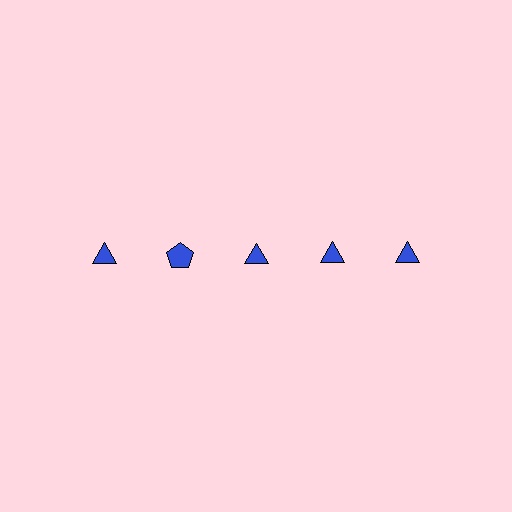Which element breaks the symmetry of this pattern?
The blue pentagon in the top row, second from left column breaks the symmetry. All other shapes are blue triangles.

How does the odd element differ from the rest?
It has a different shape: pentagon instead of triangle.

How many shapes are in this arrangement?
There are 5 shapes arranged in a grid pattern.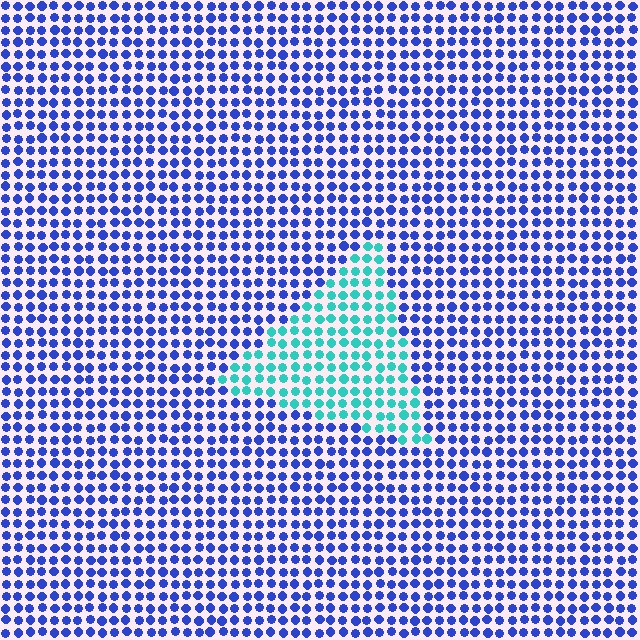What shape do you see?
I see a triangle.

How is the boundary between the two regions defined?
The boundary is defined purely by a slight shift in hue (about 57 degrees). Spacing, size, and orientation are identical on both sides.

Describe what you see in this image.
The image is filled with small blue elements in a uniform arrangement. A triangle-shaped region is visible where the elements are tinted to a slightly different hue, forming a subtle color boundary.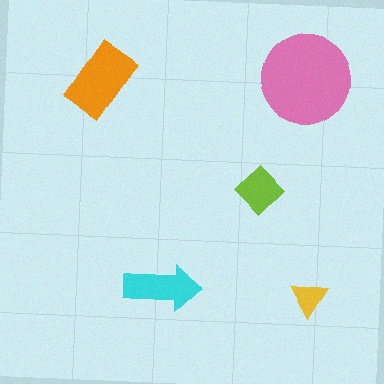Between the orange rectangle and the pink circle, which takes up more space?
The pink circle.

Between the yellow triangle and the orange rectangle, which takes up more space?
The orange rectangle.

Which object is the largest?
The pink circle.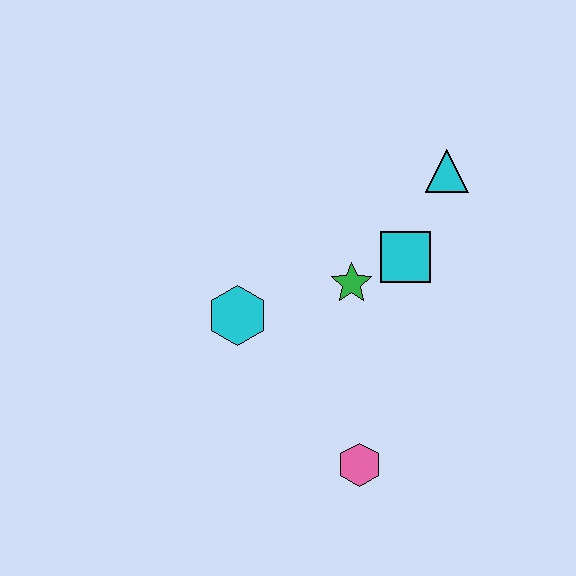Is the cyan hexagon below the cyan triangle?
Yes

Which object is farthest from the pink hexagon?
The cyan triangle is farthest from the pink hexagon.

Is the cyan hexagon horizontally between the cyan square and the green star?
No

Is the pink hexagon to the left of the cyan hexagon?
No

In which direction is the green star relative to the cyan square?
The green star is to the left of the cyan square.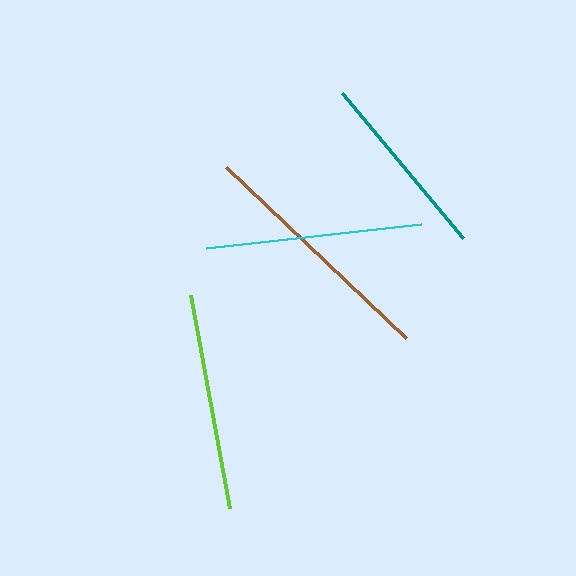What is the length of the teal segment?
The teal segment is approximately 188 pixels long.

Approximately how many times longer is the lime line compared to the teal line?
The lime line is approximately 1.1 times the length of the teal line.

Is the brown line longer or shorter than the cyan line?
The brown line is longer than the cyan line.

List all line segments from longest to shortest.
From longest to shortest: brown, lime, cyan, teal.